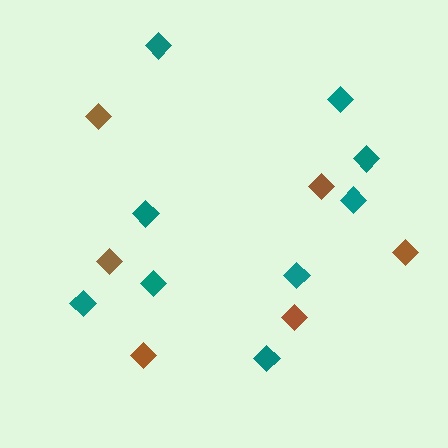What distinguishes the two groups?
There are 2 groups: one group of brown diamonds (6) and one group of teal diamonds (9).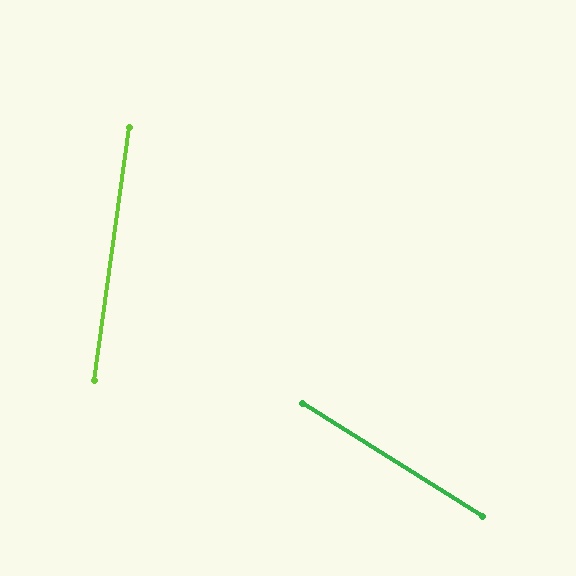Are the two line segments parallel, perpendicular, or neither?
Neither parallel nor perpendicular — they differ by about 66°.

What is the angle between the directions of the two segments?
Approximately 66 degrees.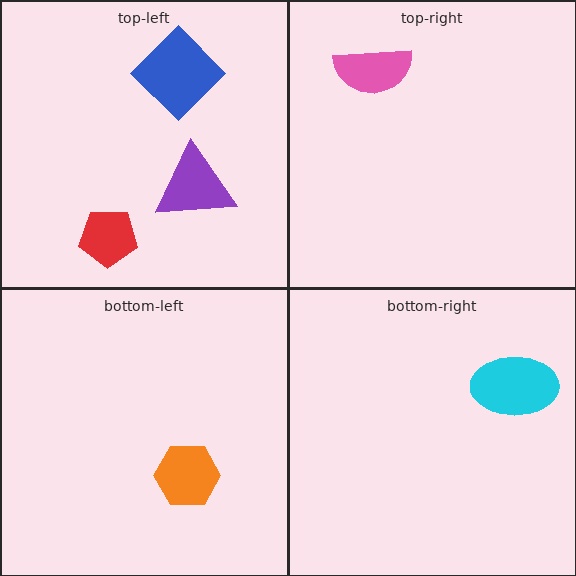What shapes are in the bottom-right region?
The cyan ellipse.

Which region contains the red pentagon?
The top-left region.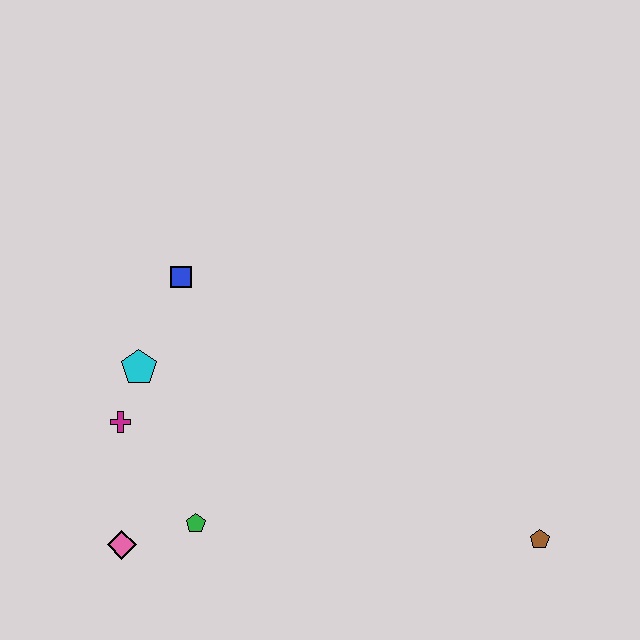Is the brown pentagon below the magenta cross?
Yes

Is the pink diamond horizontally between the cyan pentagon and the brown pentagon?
No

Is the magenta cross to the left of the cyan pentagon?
Yes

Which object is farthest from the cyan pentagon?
The brown pentagon is farthest from the cyan pentagon.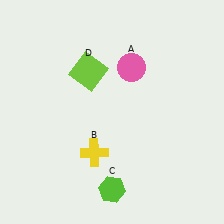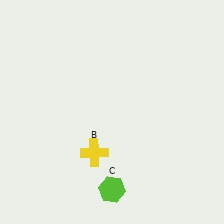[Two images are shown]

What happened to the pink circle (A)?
The pink circle (A) was removed in Image 2. It was in the top-right area of Image 1.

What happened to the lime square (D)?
The lime square (D) was removed in Image 2. It was in the top-left area of Image 1.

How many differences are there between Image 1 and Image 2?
There are 2 differences between the two images.